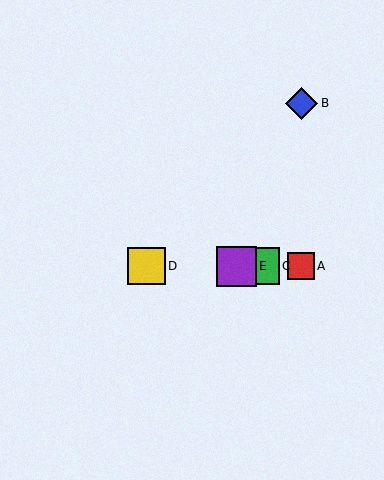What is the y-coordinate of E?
Object E is at y≈266.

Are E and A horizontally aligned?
Yes, both are at y≈266.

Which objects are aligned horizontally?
Objects A, C, D, E are aligned horizontally.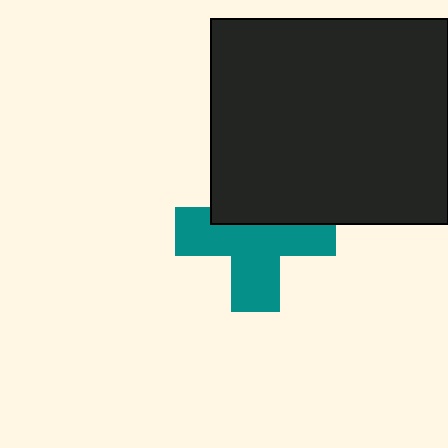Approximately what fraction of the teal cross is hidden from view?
Roughly 38% of the teal cross is hidden behind the black rectangle.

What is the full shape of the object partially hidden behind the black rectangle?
The partially hidden object is a teal cross.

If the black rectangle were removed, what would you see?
You would see the complete teal cross.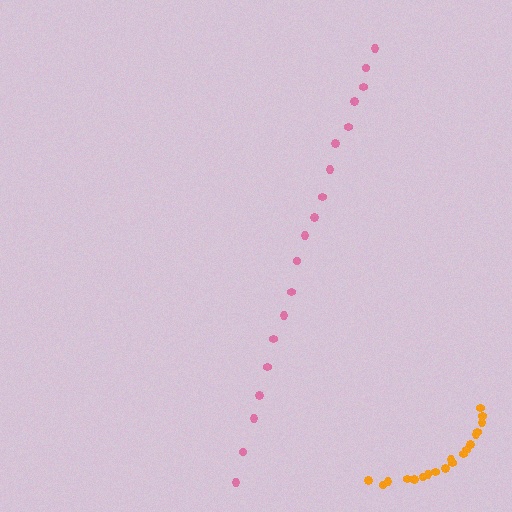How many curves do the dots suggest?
There are 2 distinct paths.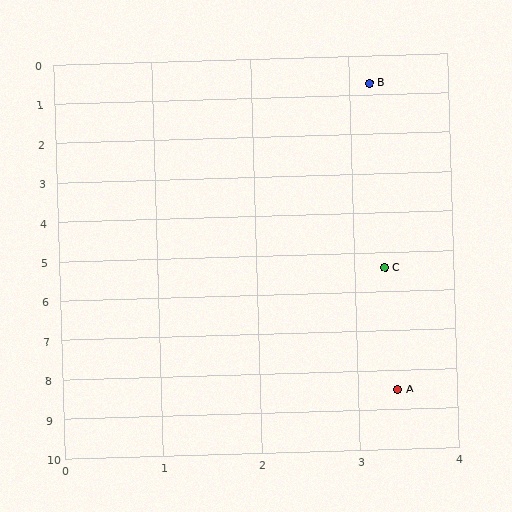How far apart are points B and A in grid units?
Points B and A are about 7.8 grid units apart.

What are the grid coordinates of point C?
Point C is at approximately (3.3, 5.4).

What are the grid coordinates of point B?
Point B is at approximately (3.2, 0.7).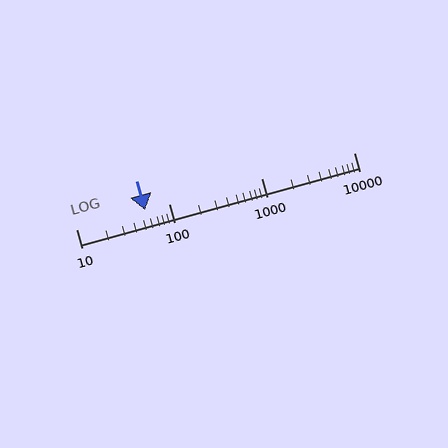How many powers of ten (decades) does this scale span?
The scale spans 3 decades, from 10 to 10000.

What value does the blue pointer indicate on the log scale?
The pointer indicates approximately 55.